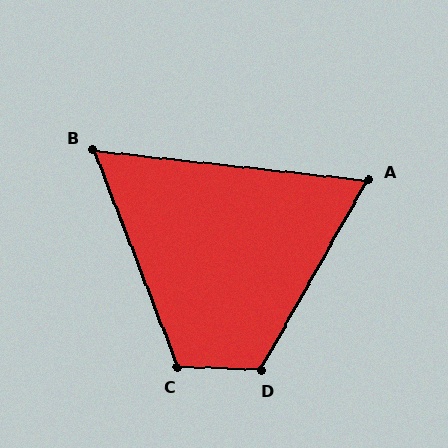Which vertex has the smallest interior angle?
B, at approximately 63 degrees.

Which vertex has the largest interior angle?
D, at approximately 117 degrees.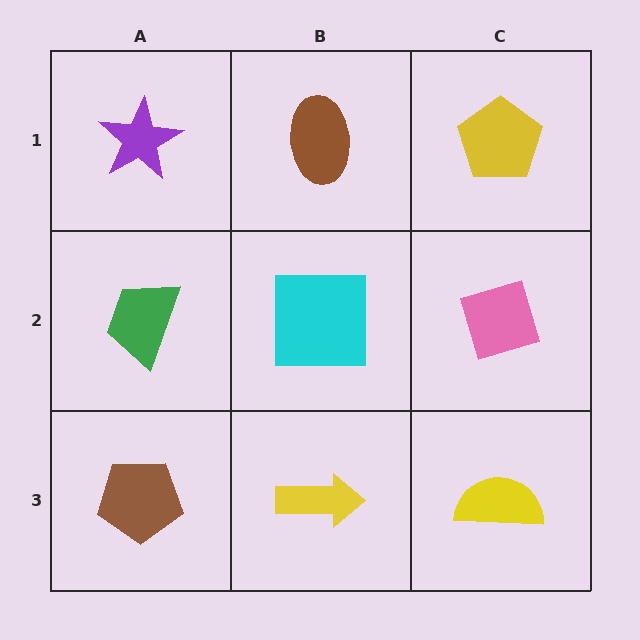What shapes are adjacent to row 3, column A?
A green trapezoid (row 2, column A), a yellow arrow (row 3, column B).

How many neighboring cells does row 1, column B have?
3.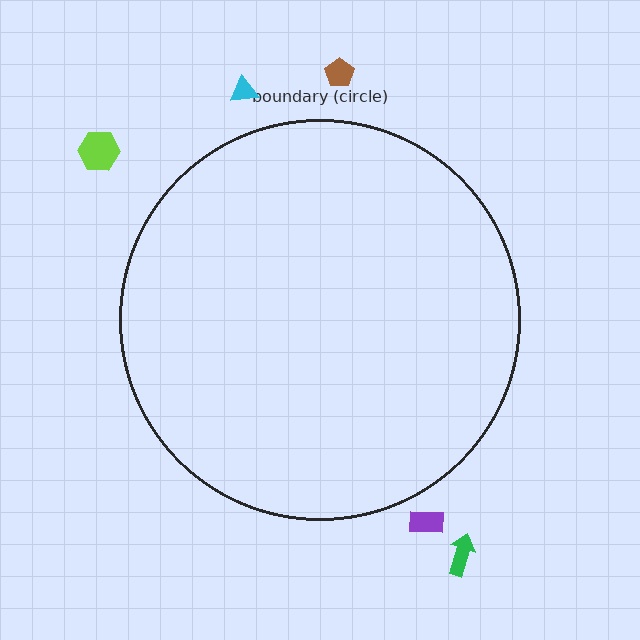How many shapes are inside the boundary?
0 inside, 5 outside.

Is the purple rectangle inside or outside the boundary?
Outside.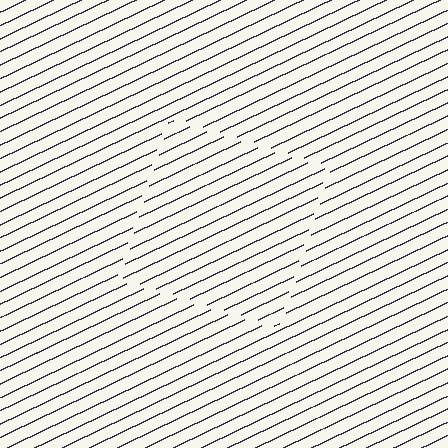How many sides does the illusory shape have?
4 sides — the line-ends trace a square.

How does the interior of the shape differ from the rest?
The interior of the shape contains the same grating, shifted by half a period — the contour is defined by the phase discontinuity where line-ends from the inner and outer gratings abut.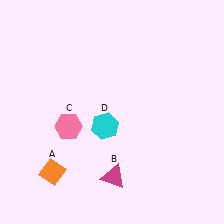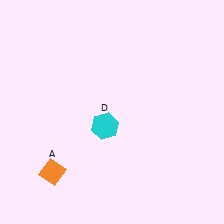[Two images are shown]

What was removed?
The pink hexagon (C), the magenta triangle (B) were removed in Image 2.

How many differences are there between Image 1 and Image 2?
There are 2 differences between the two images.